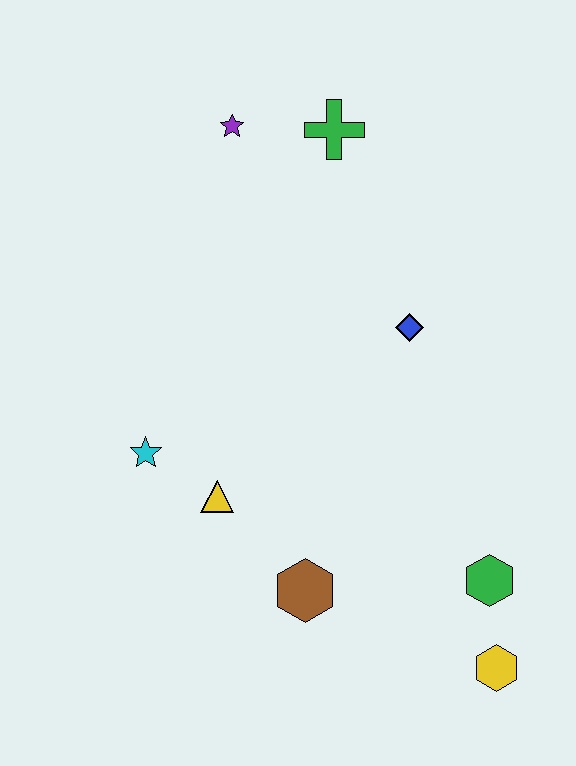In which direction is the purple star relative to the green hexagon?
The purple star is above the green hexagon.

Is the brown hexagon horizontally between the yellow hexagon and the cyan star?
Yes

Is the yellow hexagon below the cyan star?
Yes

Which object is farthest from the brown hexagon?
The purple star is farthest from the brown hexagon.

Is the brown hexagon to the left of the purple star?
No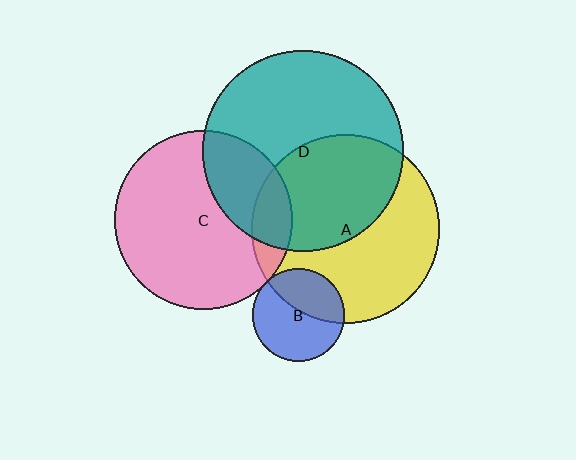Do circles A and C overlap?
Yes.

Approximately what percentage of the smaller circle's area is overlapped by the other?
Approximately 15%.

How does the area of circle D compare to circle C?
Approximately 1.3 times.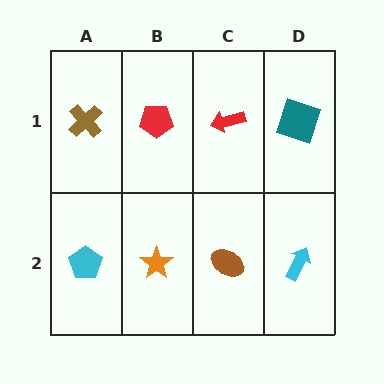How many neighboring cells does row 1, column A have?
2.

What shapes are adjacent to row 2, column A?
A brown cross (row 1, column A), an orange star (row 2, column B).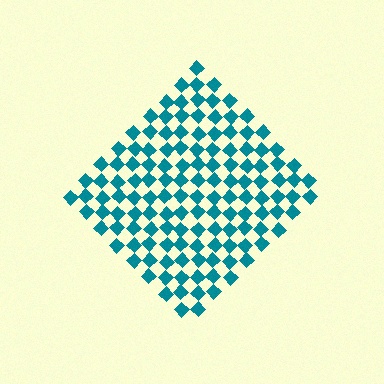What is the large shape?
The large shape is a diamond.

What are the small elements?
The small elements are diamonds.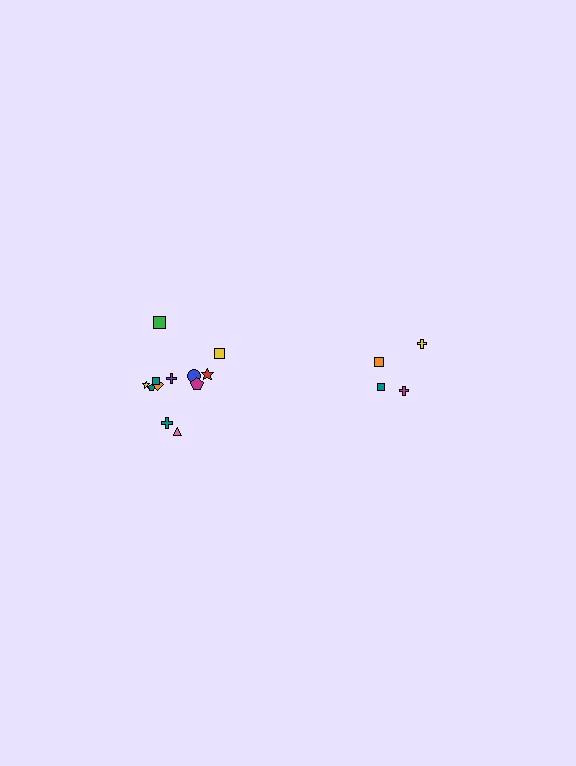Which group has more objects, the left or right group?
The left group.